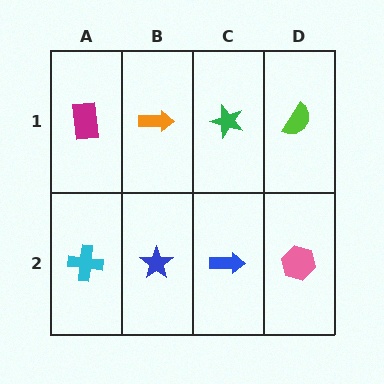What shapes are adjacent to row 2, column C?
A green star (row 1, column C), a blue star (row 2, column B), a pink hexagon (row 2, column D).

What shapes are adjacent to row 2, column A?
A magenta rectangle (row 1, column A), a blue star (row 2, column B).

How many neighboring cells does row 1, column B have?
3.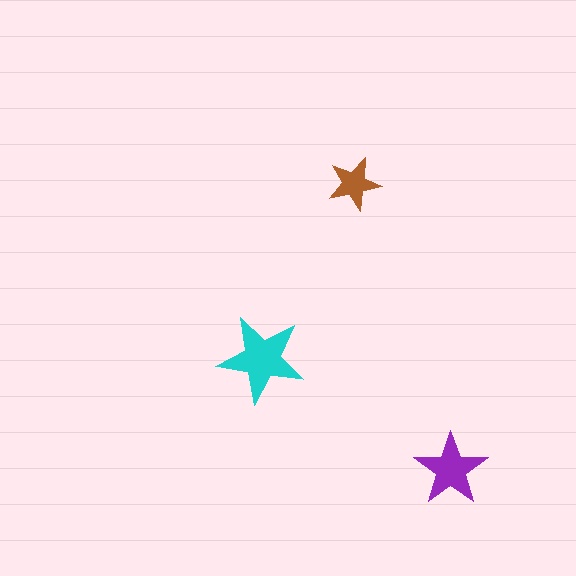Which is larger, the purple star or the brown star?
The purple one.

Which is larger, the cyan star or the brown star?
The cyan one.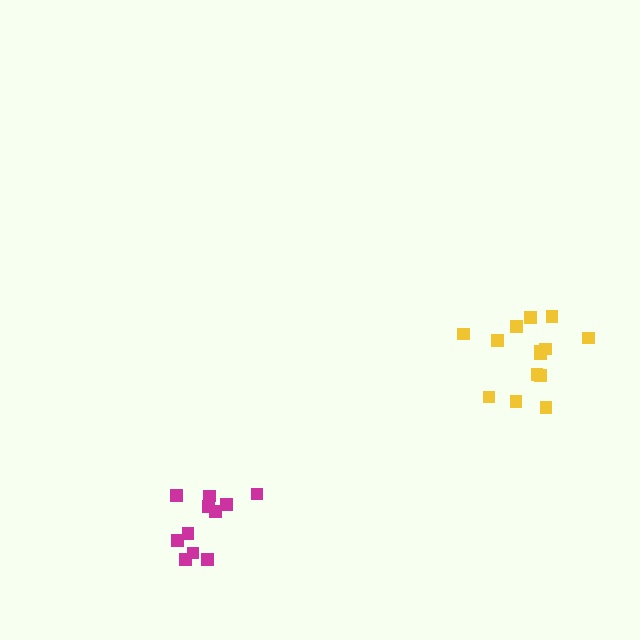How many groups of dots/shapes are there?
There are 2 groups.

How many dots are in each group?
Group 1: 11 dots, Group 2: 14 dots (25 total).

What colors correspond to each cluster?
The clusters are colored: magenta, yellow.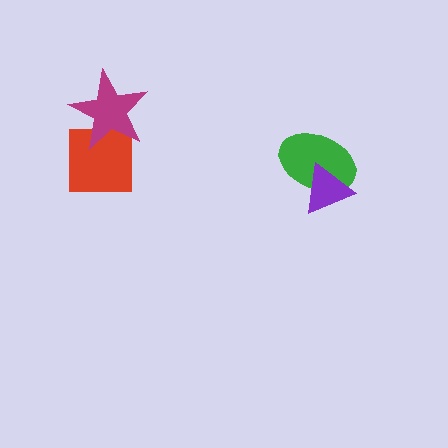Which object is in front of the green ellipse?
The purple triangle is in front of the green ellipse.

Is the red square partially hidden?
Yes, it is partially covered by another shape.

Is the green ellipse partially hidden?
Yes, it is partially covered by another shape.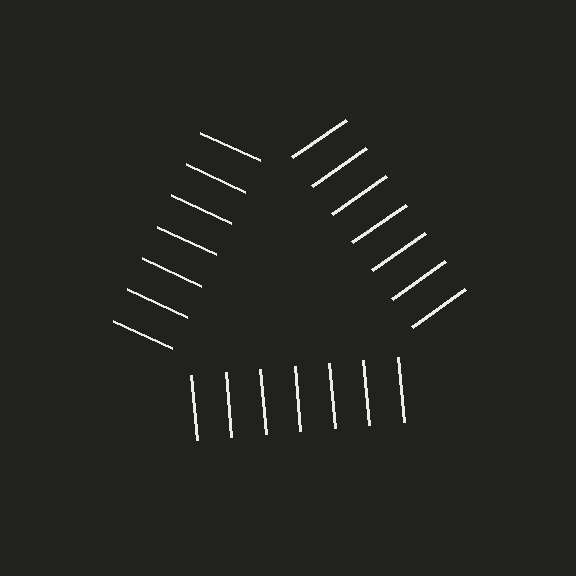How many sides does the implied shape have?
3 sides — the line-ends trace a triangle.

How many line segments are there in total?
21 — 7 along each of the 3 edges.